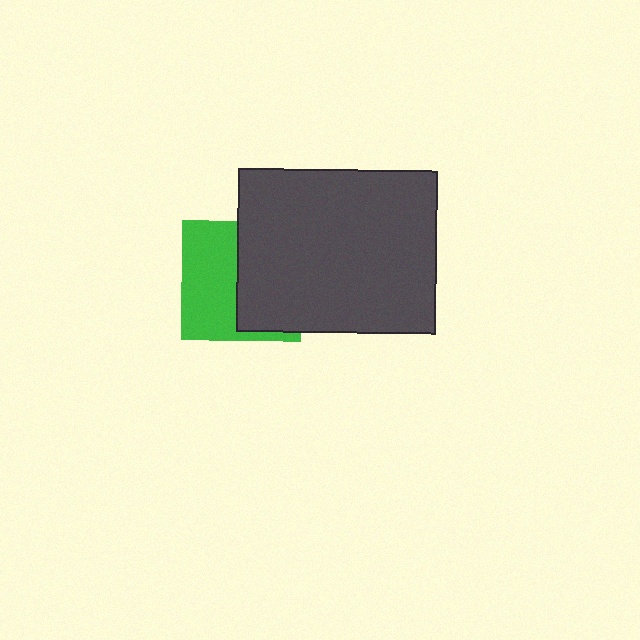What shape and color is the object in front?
The object in front is a dark gray rectangle.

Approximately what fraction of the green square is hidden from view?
Roughly 51% of the green square is hidden behind the dark gray rectangle.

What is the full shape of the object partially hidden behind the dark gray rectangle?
The partially hidden object is a green square.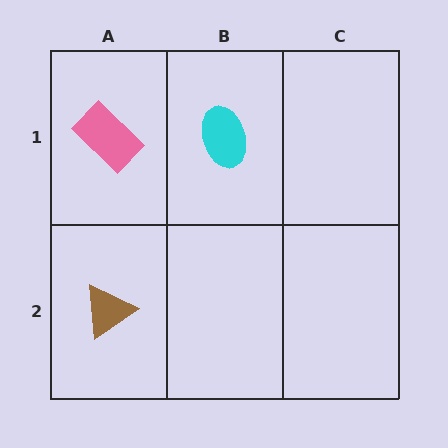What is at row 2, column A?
A brown triangle.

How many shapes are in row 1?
2 shapes.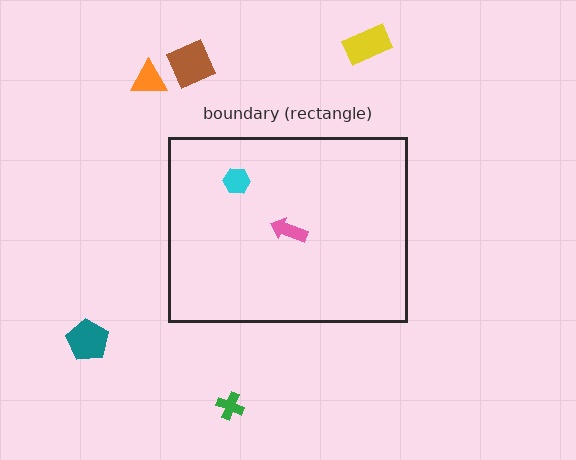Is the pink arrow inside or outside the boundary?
Inside.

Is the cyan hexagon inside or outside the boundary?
Inside.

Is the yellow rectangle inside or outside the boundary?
Outside.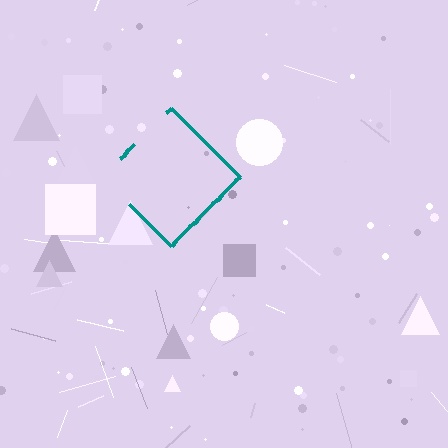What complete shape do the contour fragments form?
The contour fragments form a diamond.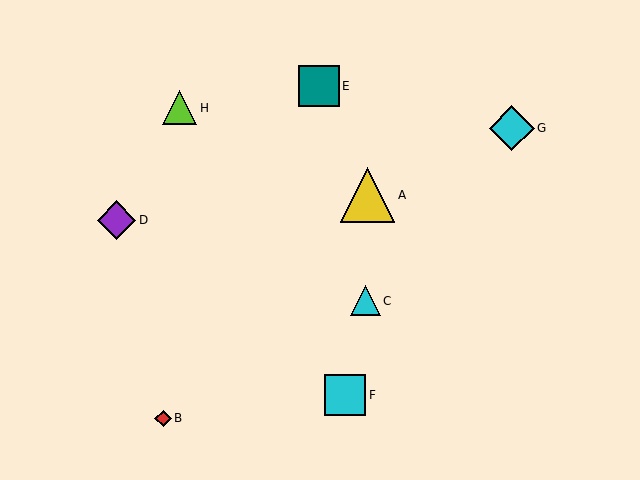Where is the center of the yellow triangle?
The center of the yellow triangle is at (367, 195).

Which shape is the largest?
The yellow triangle (labeled A) is the largest.